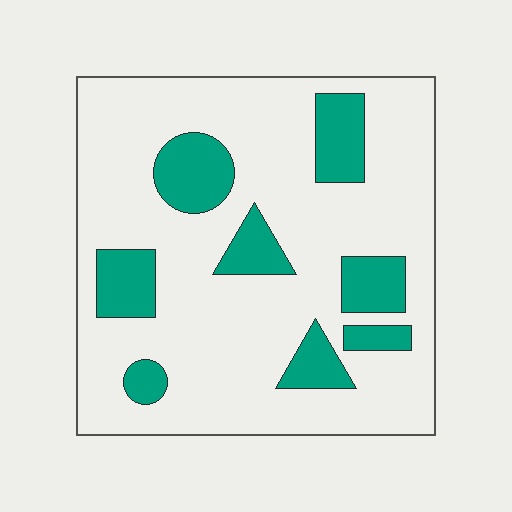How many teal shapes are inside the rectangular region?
8.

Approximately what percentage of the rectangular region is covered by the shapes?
Approximately 20%.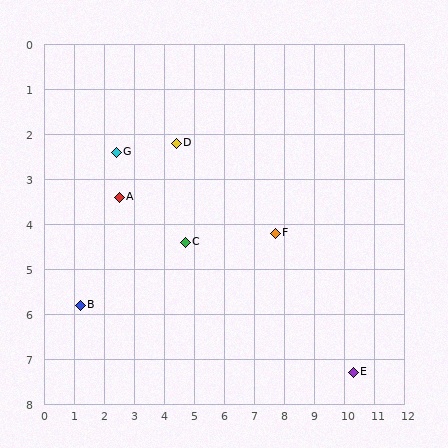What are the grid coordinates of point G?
Point G is at approximately (2.4, 2.4).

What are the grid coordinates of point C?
Point C is at approximately (4.7, 4.4).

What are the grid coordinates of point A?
Point A is at approximately (2.5, 3.4).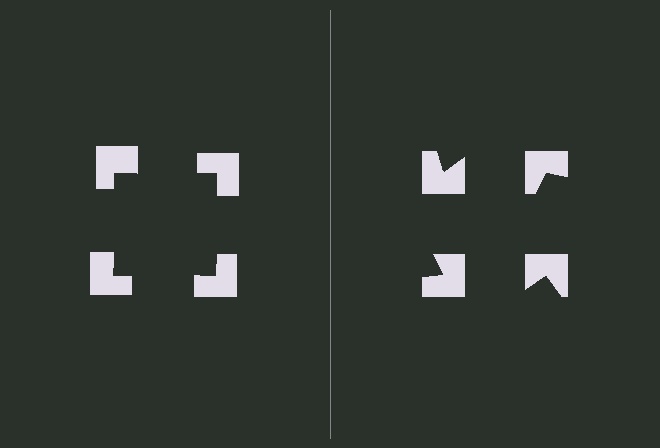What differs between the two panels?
The notched squares are positioned identically on both sides; only the wedge orientations differ. On the left they align to a square; on the right they are misaligned.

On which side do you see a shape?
An illusory square appears on the left side. On the right side the wedge cuts are rotated, so no coherent shape forms.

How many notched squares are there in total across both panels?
8 — 4 on each side.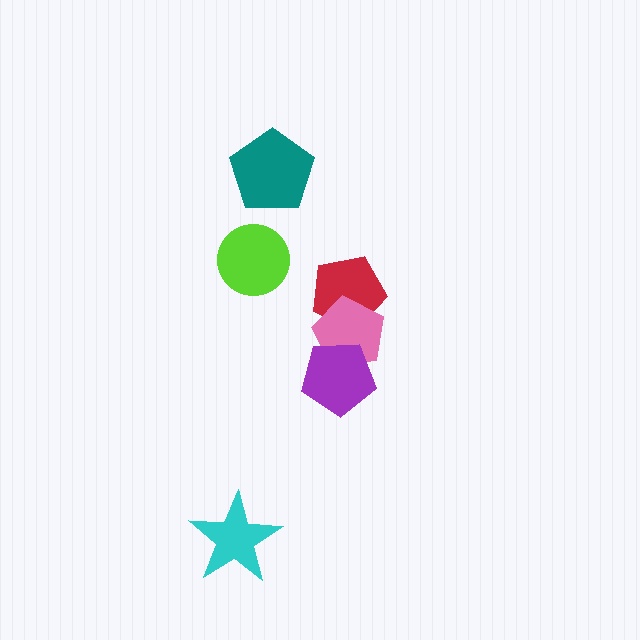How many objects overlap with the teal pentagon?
0 objects overlap with the teal pentagon.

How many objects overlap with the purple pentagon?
1 object overlaps with the purple pentagon.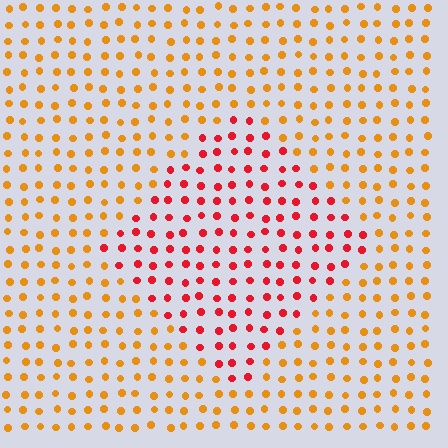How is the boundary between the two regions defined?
The boundary is defined purely by a slight shift in hue (about 42 degrees). Spacing, size, and orientation are identical on both sides.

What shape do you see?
I see a diamond.